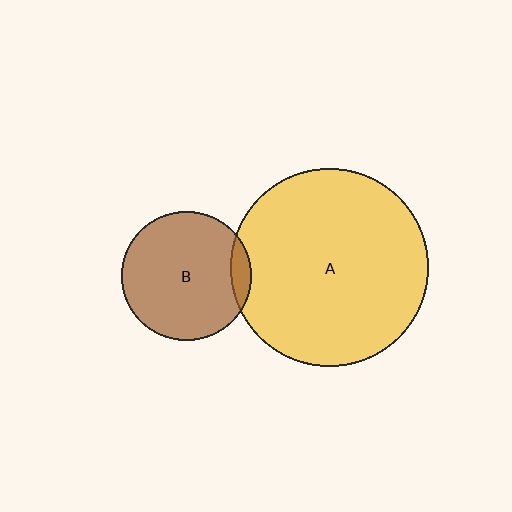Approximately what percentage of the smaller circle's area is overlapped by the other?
Approximately 10%.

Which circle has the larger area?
Circle A (yellow).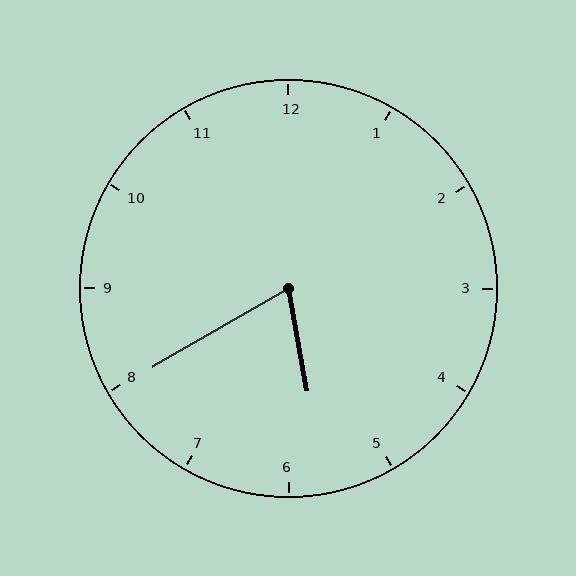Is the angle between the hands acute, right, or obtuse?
It is acute.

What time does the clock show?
5:40.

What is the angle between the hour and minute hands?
Approximately 70 degrees.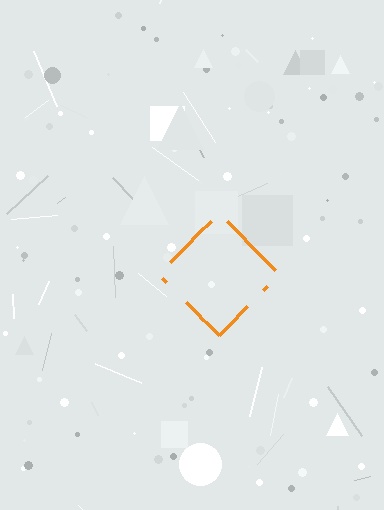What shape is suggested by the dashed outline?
The dashed outline suggests a diamond.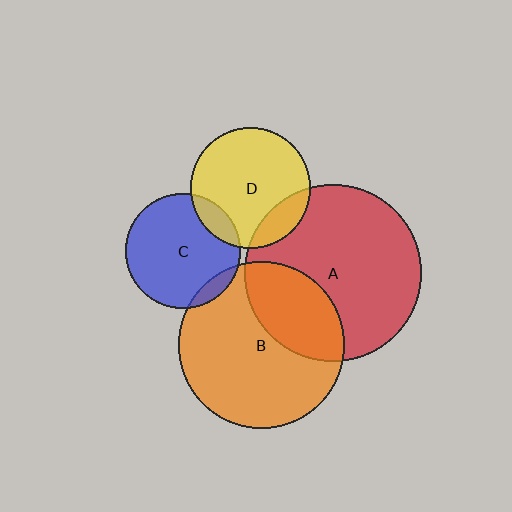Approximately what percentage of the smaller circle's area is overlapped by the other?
Approximately 15%.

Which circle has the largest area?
Circle A (red).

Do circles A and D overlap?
Yes.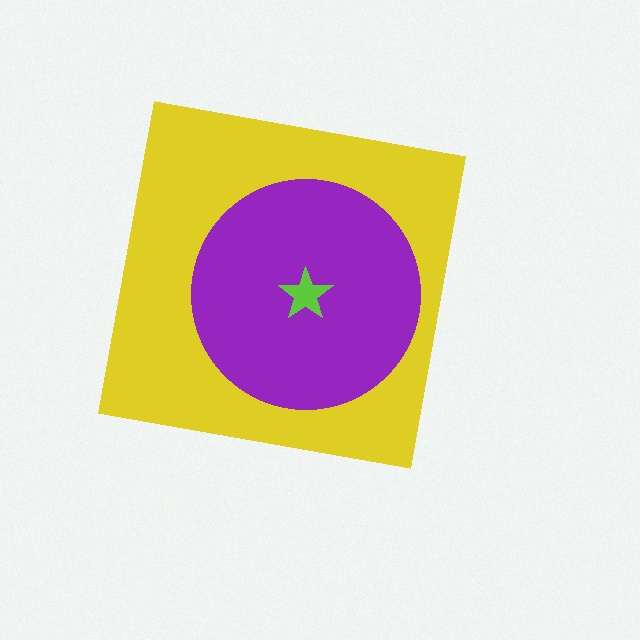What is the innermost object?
The lime star.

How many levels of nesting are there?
3.